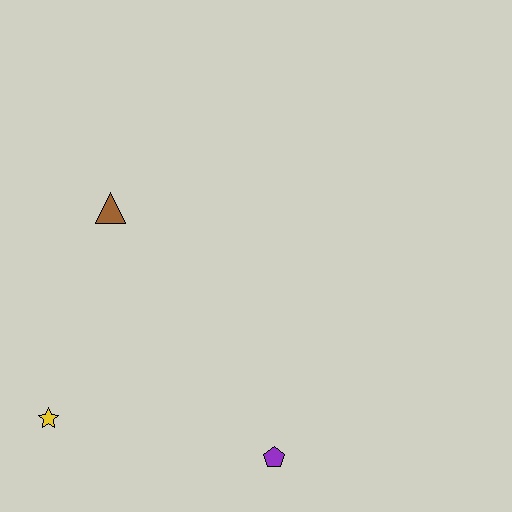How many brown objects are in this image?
There is 1 brown object.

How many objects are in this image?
There are 3 objects.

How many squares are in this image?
There are no squares.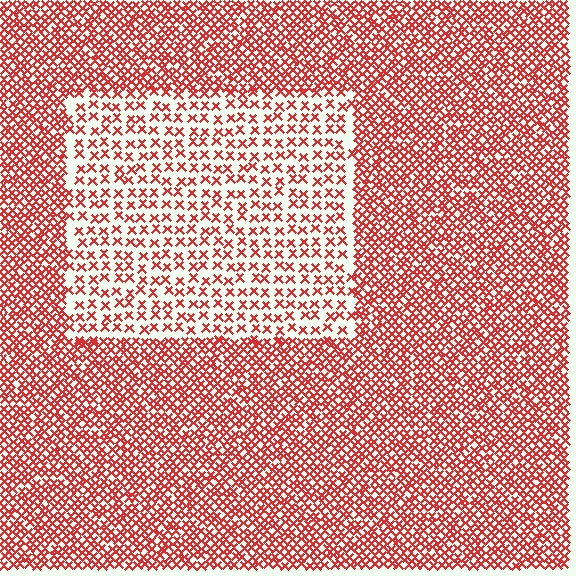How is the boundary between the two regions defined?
The boundary is defined by a change in element density (approximately 2.3x ratio). All elements are the same color, size, and shape.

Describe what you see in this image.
The image contains small red elements arranged at two different densities. A rectangle-shaped region is visible where the elements are less densely packed than the surrounding area.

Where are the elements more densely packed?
The elements are more densely packed outside the rectangle boundary.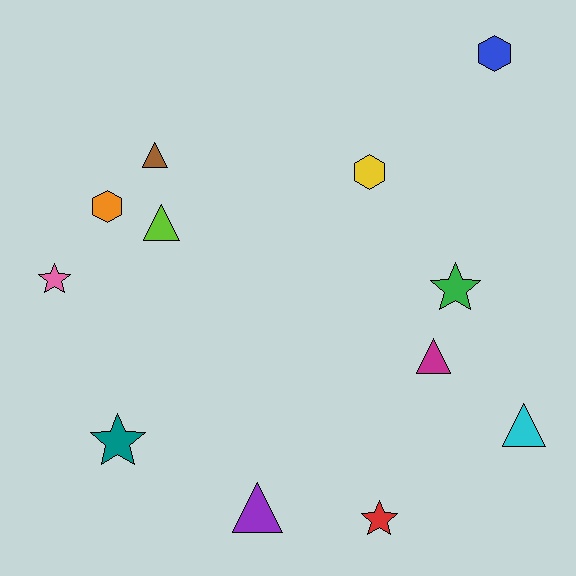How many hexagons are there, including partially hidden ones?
There are 3 hexagons.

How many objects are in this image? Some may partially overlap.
There are 12 objects.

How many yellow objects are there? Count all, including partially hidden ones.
There is 1 yellow object.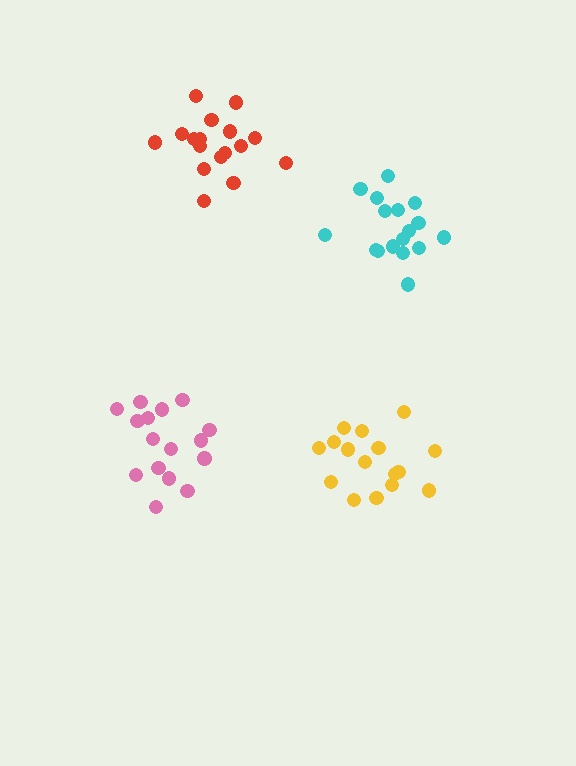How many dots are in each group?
Group 1: 17 dots, Group 2: 16 dots, Group 3: 17 dots, Group 4: 16 dots (66 total).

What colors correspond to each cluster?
The clusters are colored: cyan, yellow, red, pink.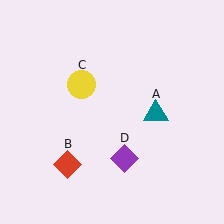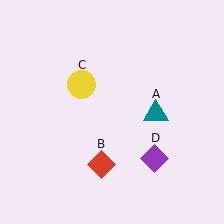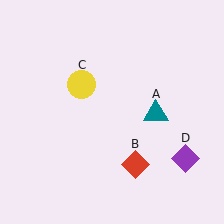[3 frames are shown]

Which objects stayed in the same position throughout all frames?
Teal triangle (object A) and yellow circle (object C) remained stationary.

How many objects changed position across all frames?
2 objects changed position: red diamond (object B), purple diamond (object D).